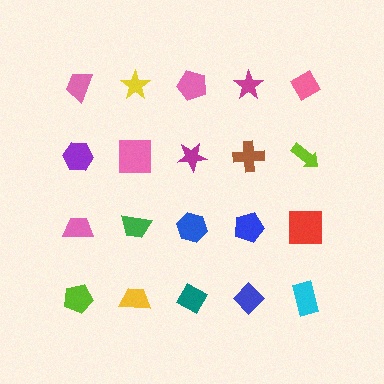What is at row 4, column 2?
A yellow trapezoid.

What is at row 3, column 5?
A red square.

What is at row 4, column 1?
A lime pentagon.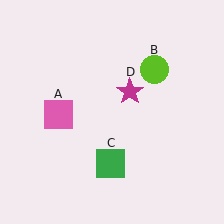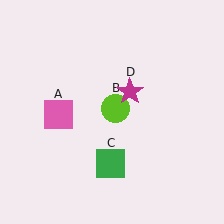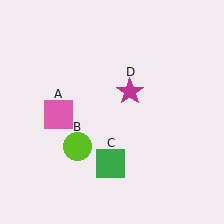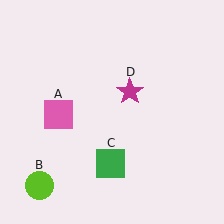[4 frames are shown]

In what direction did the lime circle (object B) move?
The lime circle (object B) moved down and to the left.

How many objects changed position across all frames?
1 object changed position: lime circle (object B).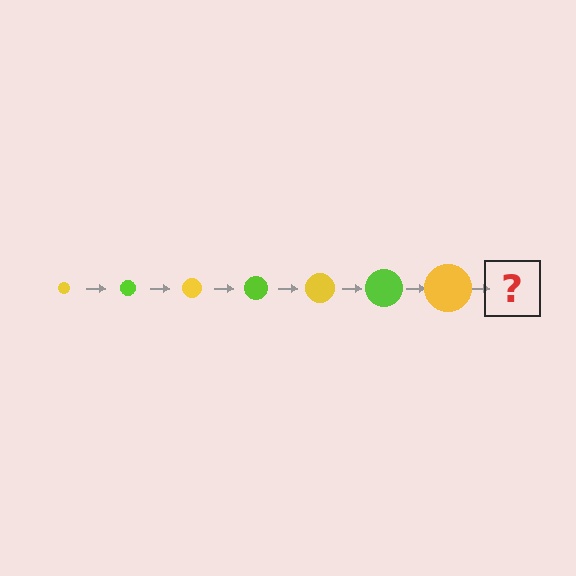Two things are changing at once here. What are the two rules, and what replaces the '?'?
The two rules are that the circle grows larger each step and the color cycles through yellow and lime. The '?' should be a lime circle, larger than the previous one.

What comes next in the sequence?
The next element should be a lime circle, larger than the previous one.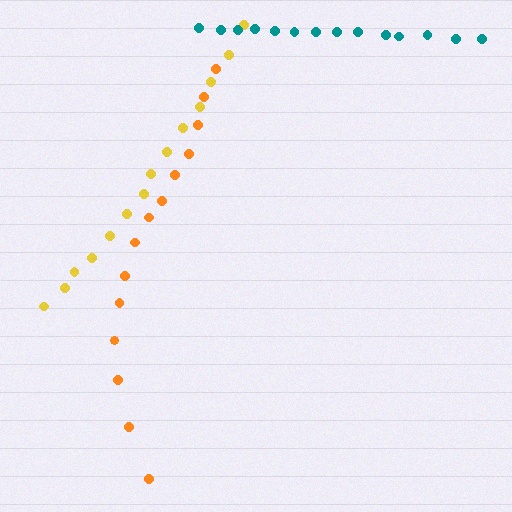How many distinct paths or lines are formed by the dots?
There are 3 distinct paths.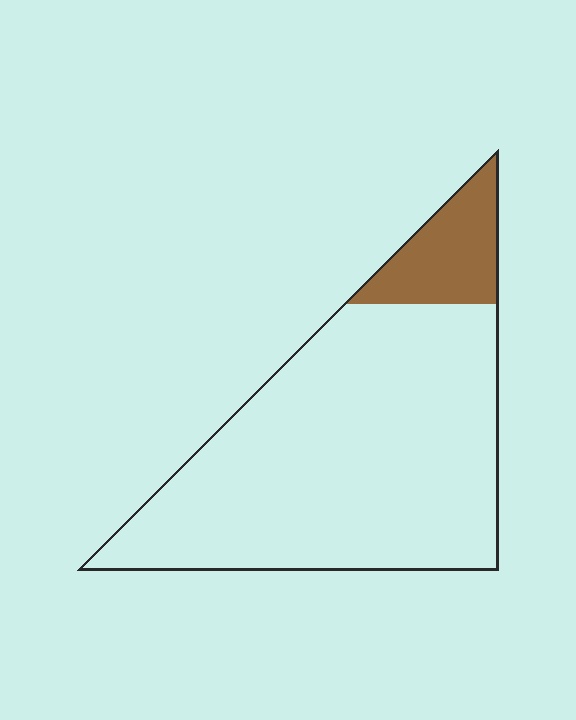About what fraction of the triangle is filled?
About one eighth (1/8).